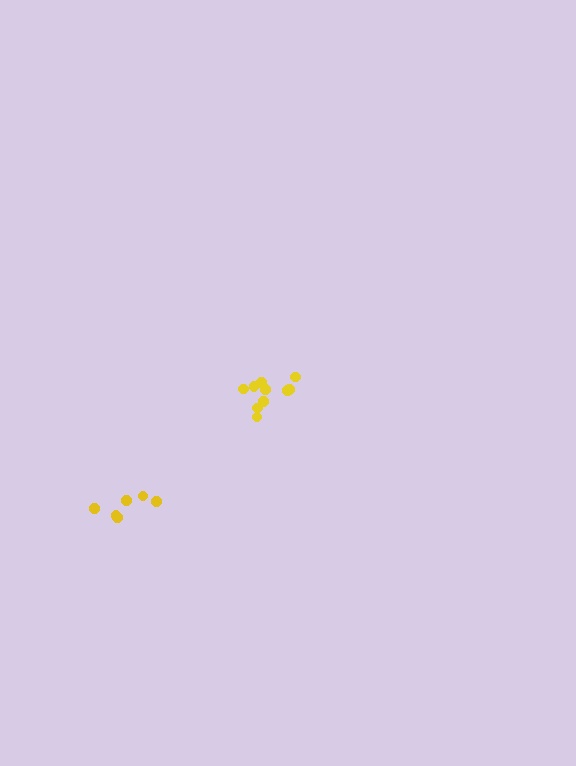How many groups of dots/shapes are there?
There are 2 groups.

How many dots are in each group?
Group 1: 10 dots, Group 2: 6 dots (16 total).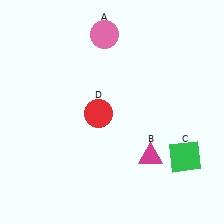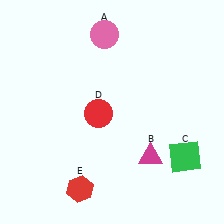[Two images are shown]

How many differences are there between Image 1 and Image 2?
There is 1 difference between the two images.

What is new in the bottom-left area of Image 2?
A red hexagon (E) was added in the bottom-left area of Image 2.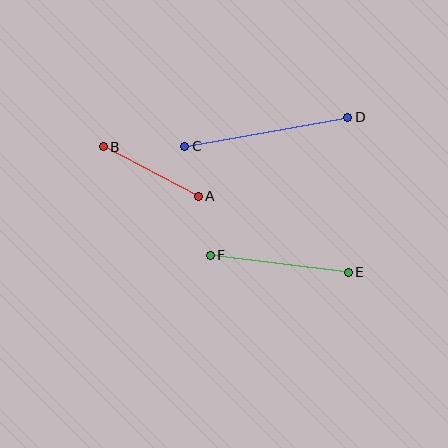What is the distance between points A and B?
The distance is approximately 107 pixels.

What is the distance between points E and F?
The distance is approximately 139 pixels.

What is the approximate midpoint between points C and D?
The midpoint is at approximately (266, 132) pixels.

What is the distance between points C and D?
The distance is approximately 166 pixels.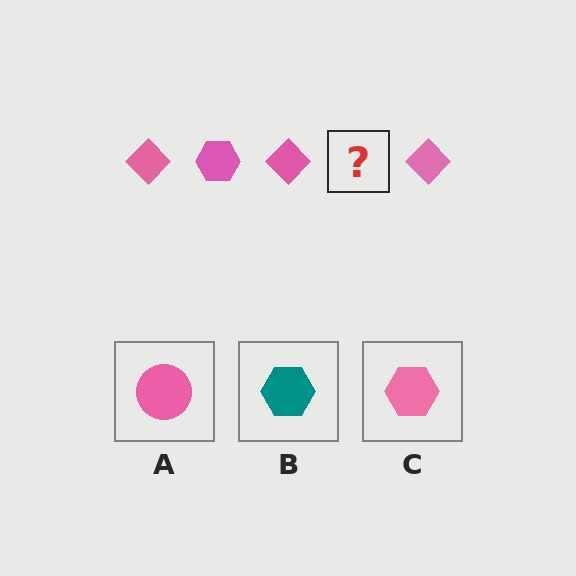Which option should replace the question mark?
Option C.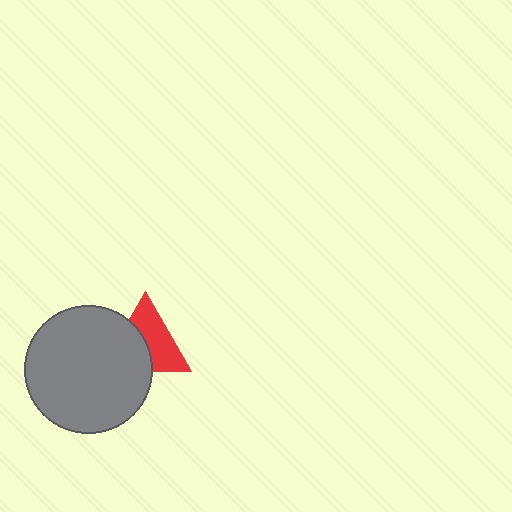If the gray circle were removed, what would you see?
You would see the complete red triangle.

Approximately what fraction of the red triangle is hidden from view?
Roughly 44% of the red triangle is hidden behind the gray circle.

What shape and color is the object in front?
The object in front is a gray circle.